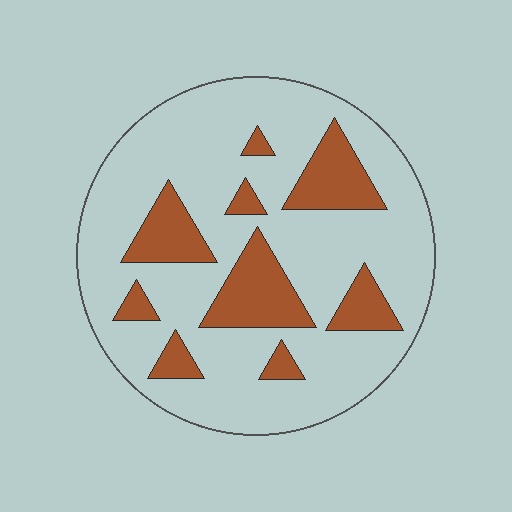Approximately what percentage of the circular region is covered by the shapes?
Approximately 25%.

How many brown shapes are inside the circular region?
9.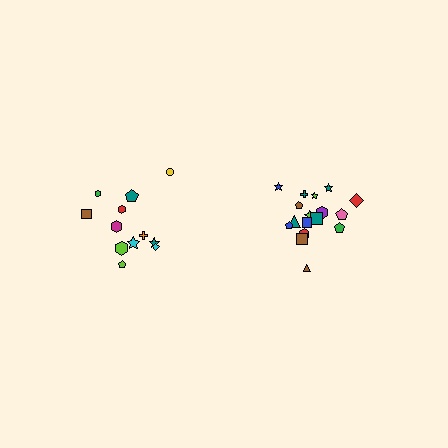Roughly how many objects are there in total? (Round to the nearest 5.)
Roughly 30 objects in total.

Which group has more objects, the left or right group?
The right group.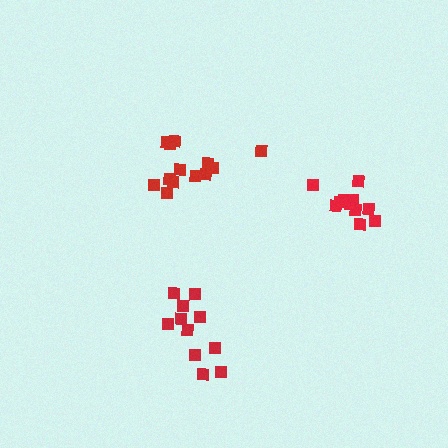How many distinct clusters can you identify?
There are 3 distinct clusters.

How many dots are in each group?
Group 1: 11 dots, Group 2: 11 dots, Group 3: 13 dots (35 total).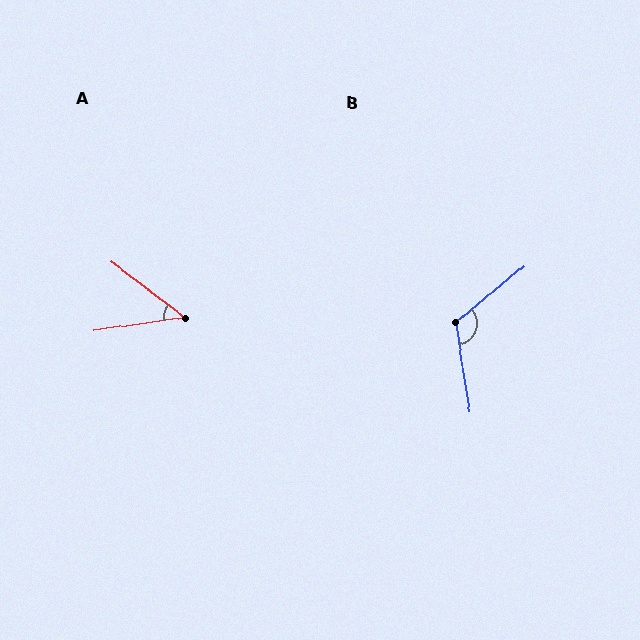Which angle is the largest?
B, at approximately 121 degrees.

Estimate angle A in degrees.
Approximately 45 degrees.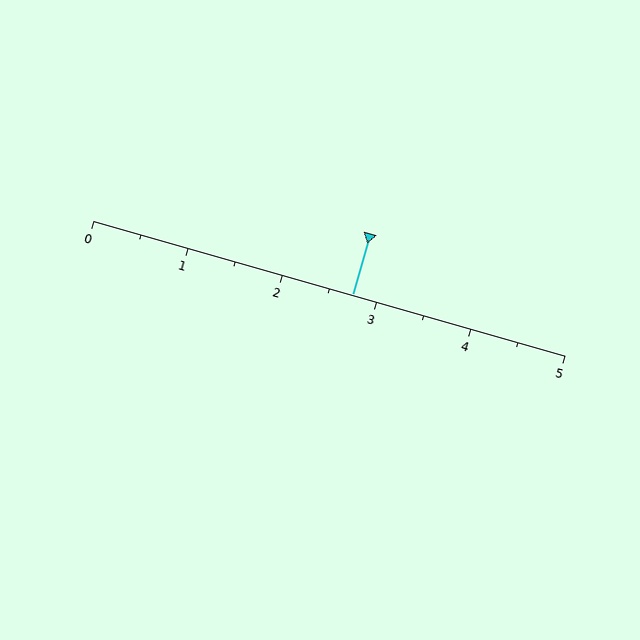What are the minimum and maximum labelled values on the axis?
The axis runs from 0 to 5.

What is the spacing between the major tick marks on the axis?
The major ticks are spaced 1 apart.